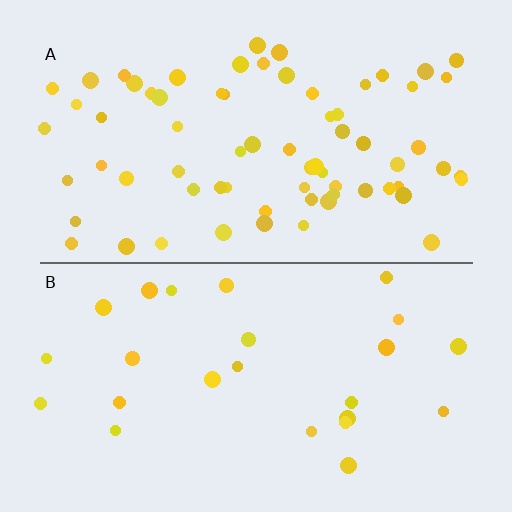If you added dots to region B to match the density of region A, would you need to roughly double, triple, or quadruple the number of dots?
Approximately triple.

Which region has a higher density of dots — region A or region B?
A (the top).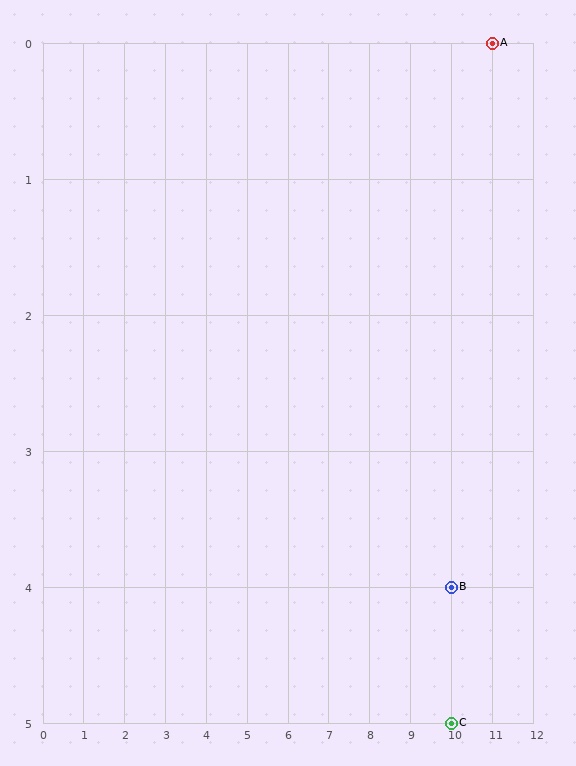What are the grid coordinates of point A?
Point A is at grid coordinates (11, 0).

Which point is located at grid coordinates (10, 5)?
Point C is at (10, 5).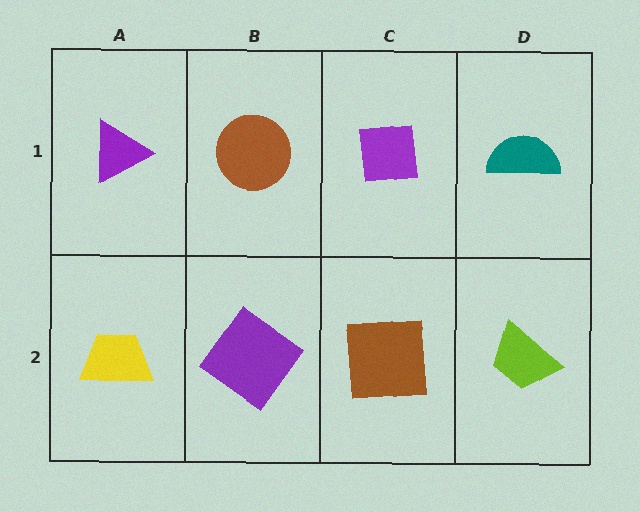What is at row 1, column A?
A purple triangle.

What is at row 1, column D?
A teal semicircle.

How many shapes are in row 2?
4 shapes.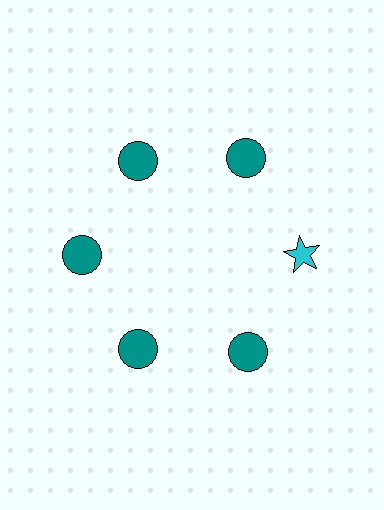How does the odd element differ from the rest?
It differs in both color (cyan instead of teal) and shape (star instead of circle).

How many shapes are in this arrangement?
There are 6 shapes arranged in a ring pattern.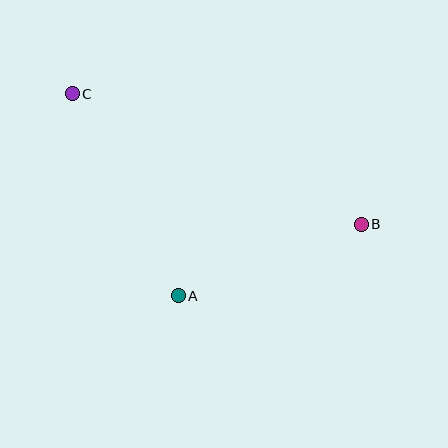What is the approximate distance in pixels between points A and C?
The distance between A and C is approximately 228 pixels.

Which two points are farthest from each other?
Points B and C are farthest from each other.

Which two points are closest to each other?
Points A and B are closest to each other.